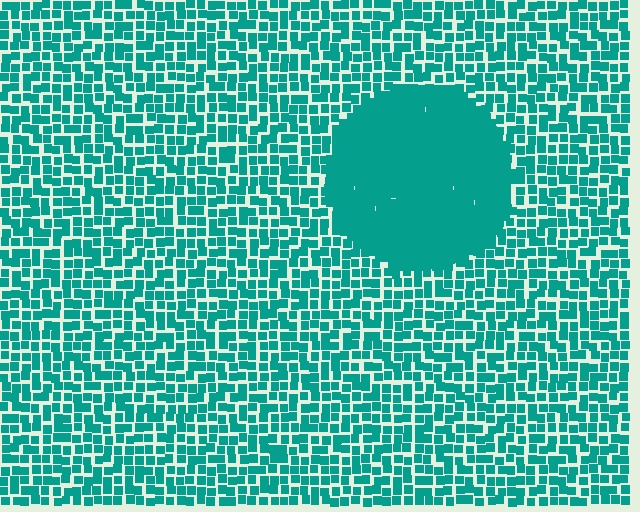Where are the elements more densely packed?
The elements are more densely packed inside the circle boundary.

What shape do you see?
I see a circle.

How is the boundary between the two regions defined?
The boundary is defined by a change in element density (approximately 2.1x ratio). All elements are the same color, size, and shape.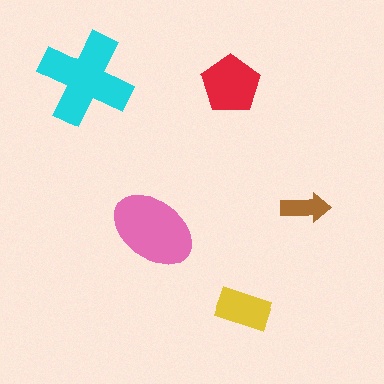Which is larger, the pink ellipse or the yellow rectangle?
The pink ellipse.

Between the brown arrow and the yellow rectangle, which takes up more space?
The yellow rectangle.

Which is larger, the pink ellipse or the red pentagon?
The pink ellipse.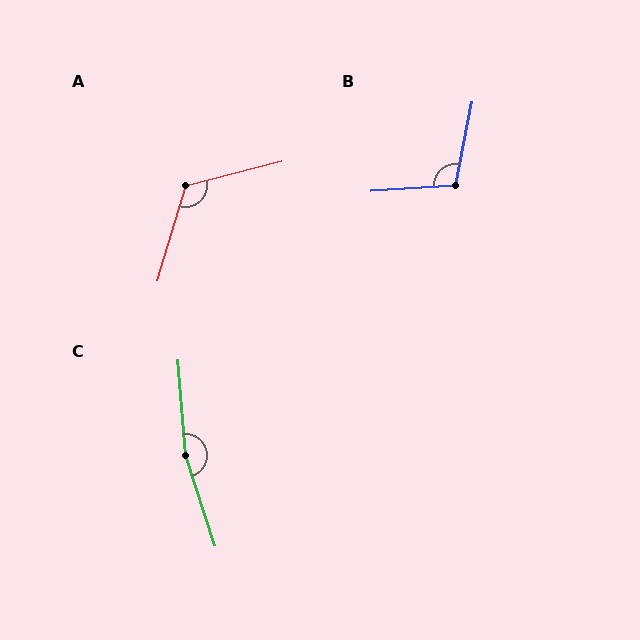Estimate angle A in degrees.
Approximately 121 degrees.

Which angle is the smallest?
B, at approximately 105 degrees.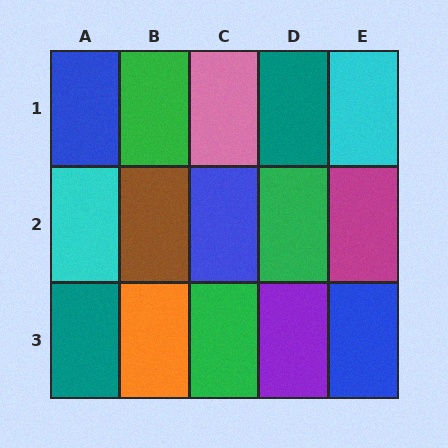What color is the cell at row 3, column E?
Blue.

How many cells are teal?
2 cells are teal.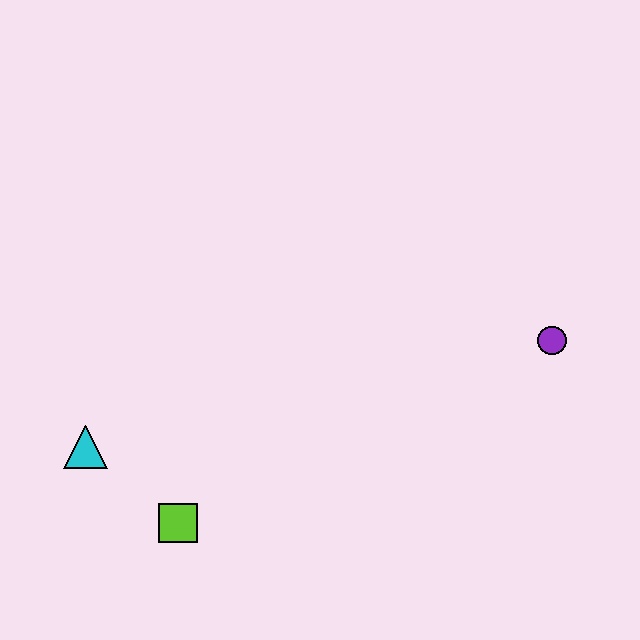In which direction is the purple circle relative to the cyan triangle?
The purple circle is to the right of the cyan triangle.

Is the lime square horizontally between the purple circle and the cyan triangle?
Yes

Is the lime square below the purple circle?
Yes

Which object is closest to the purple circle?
The lime square is closest to the purple circle.